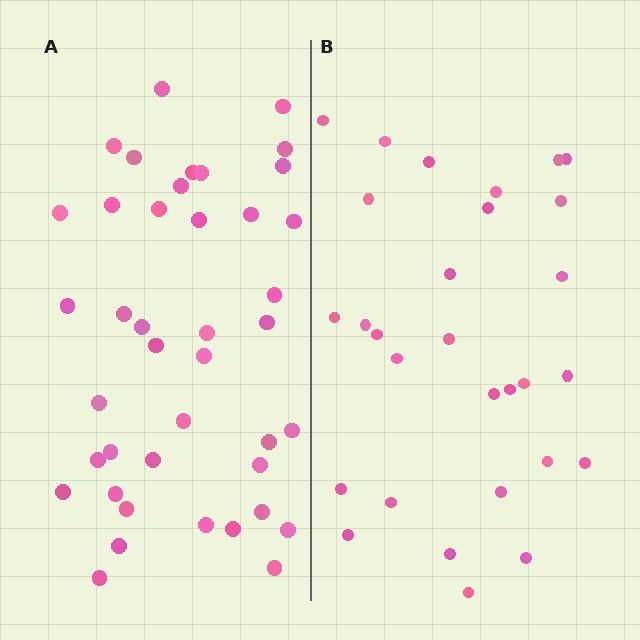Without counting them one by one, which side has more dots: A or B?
Region A (the left region) has more dots.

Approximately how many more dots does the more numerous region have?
Region A has roughly 12 or so more dots than region B.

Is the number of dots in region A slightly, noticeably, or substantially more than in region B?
Region A has noticeably more, but not dramatically so. The ratio is roughly 1.4 to 1.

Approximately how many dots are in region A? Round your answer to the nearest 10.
About 40 dots. (The exact count is 41, which rounds to 40.)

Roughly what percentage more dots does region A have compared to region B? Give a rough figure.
About 40% more.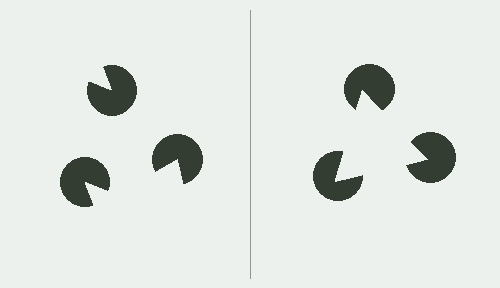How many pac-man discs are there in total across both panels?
6 — 3 on each side.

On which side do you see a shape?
An illusory triangle appears on the right side. On the left side the wedge cuts are rotated, so no coherent shape forms.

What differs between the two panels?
The pac-man discs are positioned identically on both sides; only the wedge orientations differ. On the right they align to a triangle; on the left they are misaligned.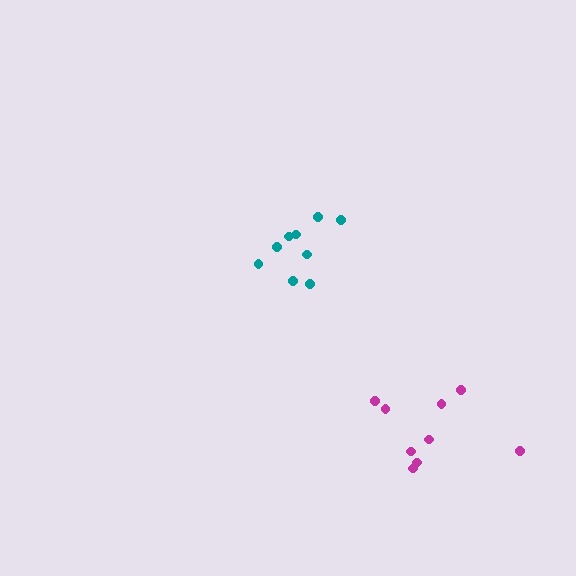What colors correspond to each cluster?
The clusters are colored: teal, magenta.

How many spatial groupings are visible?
There are 2 spatial groupings.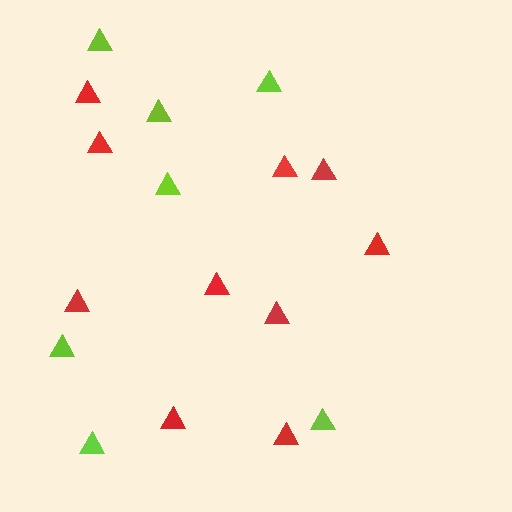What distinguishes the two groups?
There are 2 groups: one group of lime triangles (7) and one group of red triangles (10).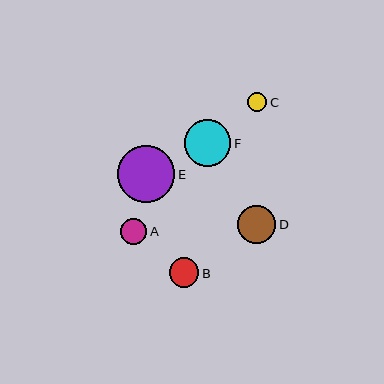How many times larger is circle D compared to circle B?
Circle D is approximately 1.3 times the size of circle B.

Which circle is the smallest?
Circle C is the smallest with a size of approximately 19 pixels.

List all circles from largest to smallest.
From largest to smallest: E, F, D, B, A, C.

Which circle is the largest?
Circle E is the largest with a size of approximately 57 pixels.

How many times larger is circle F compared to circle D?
Circle F is approximately 1.2 times the size of circle D.